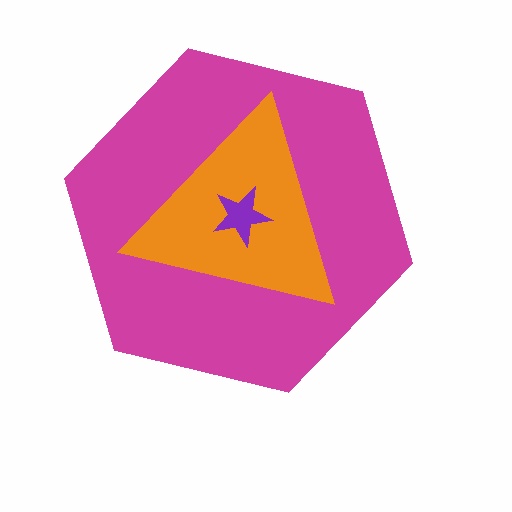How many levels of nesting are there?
3.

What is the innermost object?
The purple star.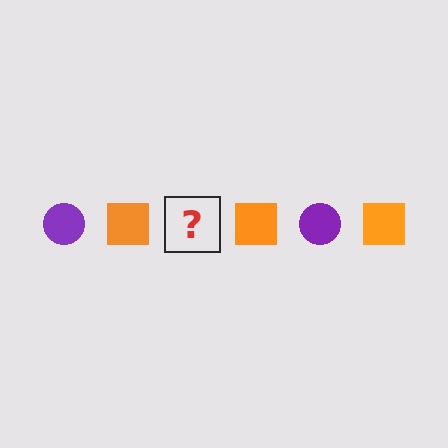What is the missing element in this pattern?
The missing element is a purple circle.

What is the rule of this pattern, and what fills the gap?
The rule is that the pattern alternates between purple circle and orange square. The gap should be filled with a purple circle.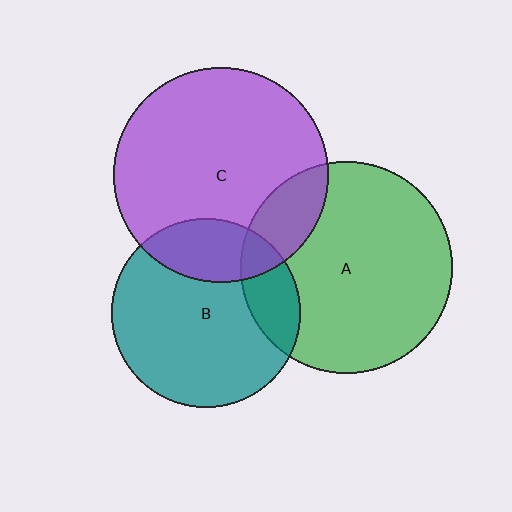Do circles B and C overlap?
Yes.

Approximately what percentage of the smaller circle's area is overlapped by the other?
Approximately 25%.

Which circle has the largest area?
Circle C (purple).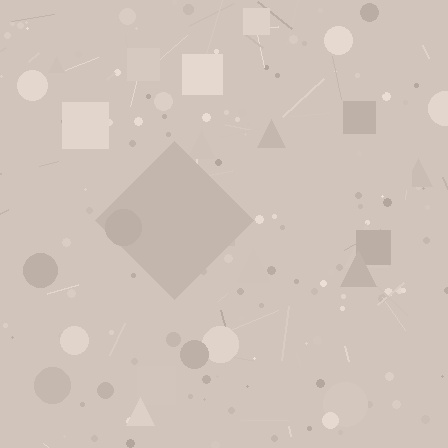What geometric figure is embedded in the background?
A diamond is embedded in the background.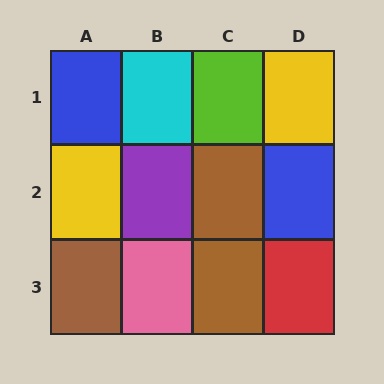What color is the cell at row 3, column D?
Red.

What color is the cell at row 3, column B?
Pink.